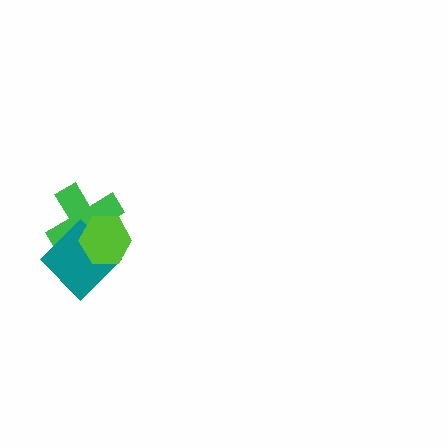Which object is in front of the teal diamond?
The lime hexagon is in front of the teal diamond.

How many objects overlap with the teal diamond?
2 objects overlap with the teal diamond.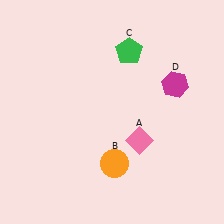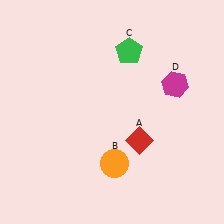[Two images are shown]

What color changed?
The diamond (A) changed from pink in Image 1 to red in Image 2.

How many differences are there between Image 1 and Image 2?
There is 1 difference between the two images.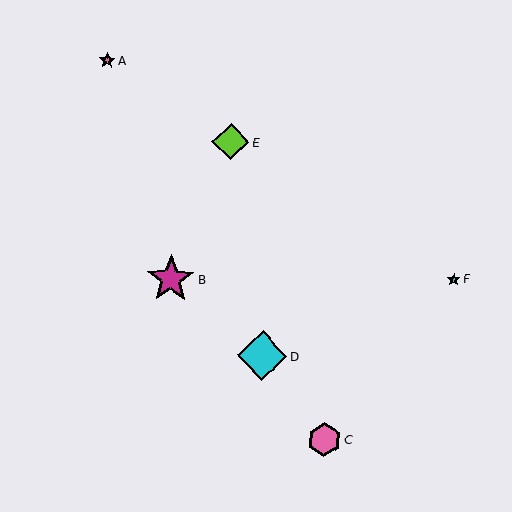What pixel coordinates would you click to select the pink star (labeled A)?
Click at (107, 61) to select the pink star A.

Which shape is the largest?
The cyan diamond (labeled D) is the largest.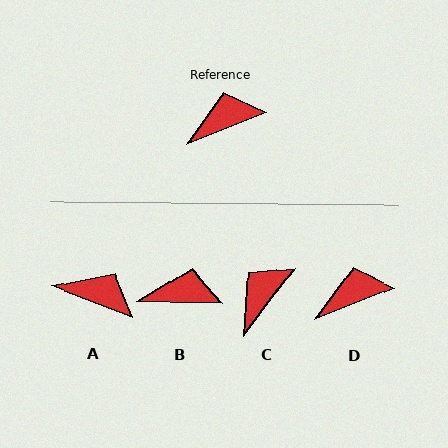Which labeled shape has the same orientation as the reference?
D.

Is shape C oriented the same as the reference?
No, it is off by about 32 degrees.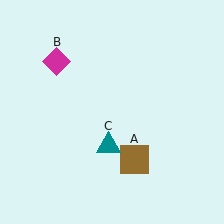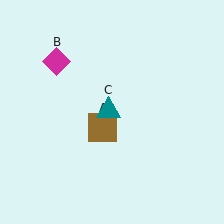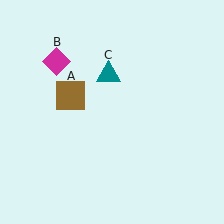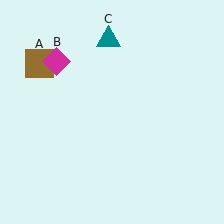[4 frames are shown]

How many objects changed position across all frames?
2 objects changed position: brown square (object A), teal triangle (object C).